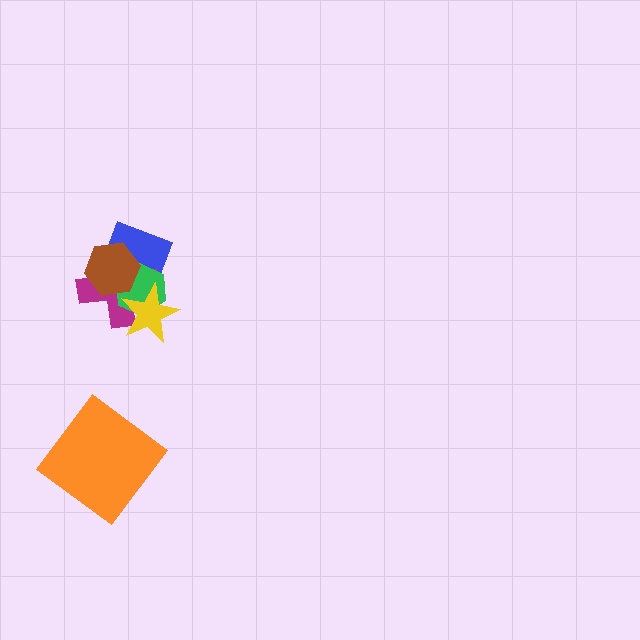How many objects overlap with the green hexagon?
4 objects overlap with the green hexagon.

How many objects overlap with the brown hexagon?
3 objects overlap with the brown hexagon.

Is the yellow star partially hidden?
No, no other shape covers it.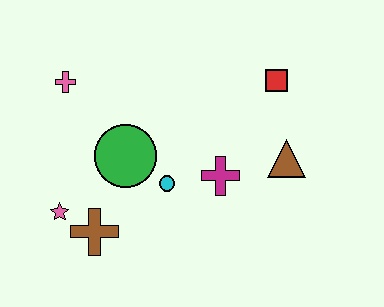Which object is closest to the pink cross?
The green circle is closest to the pink cross.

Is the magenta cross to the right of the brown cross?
Yes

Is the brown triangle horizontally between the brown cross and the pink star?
No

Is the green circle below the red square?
Yes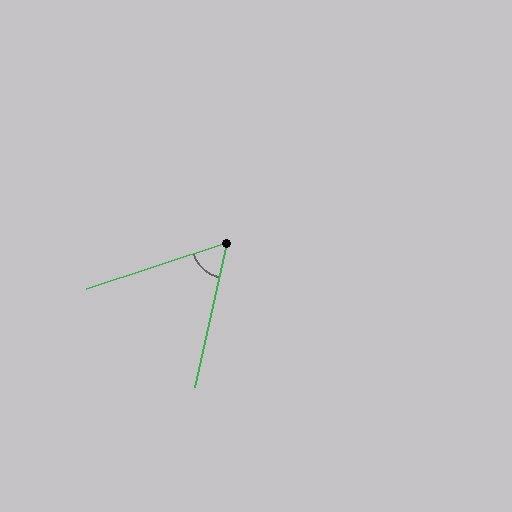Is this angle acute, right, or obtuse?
It is acute.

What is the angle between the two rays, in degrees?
Approximately 59 degrees.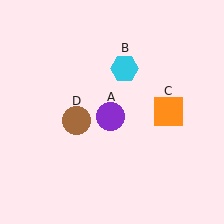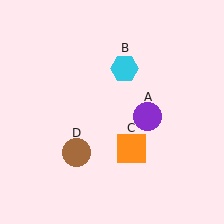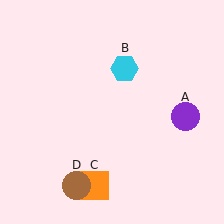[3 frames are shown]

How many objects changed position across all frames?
3 objects changed position: purple circle (object A), orange square (object C), brown circle (object D).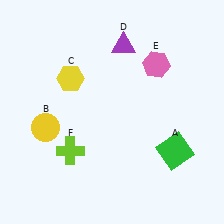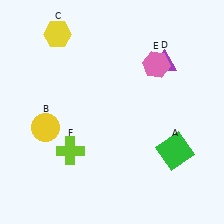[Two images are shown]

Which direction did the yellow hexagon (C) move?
The yellow hexagon (C) moved up.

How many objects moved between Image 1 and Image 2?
2 objects moved between the two images.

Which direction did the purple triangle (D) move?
The purple triangle (D) moved right.